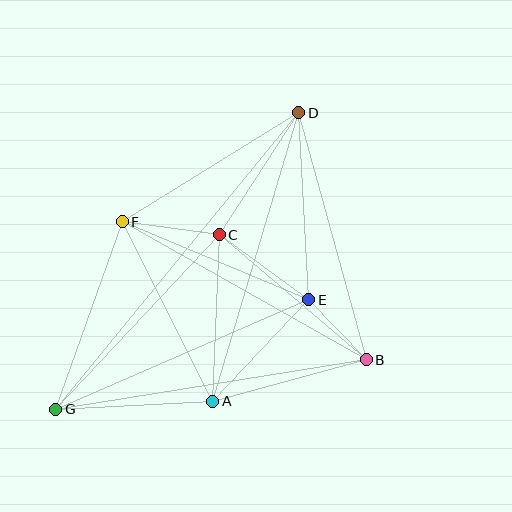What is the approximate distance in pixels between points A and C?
The distance between A and C is approximately 167 pixels.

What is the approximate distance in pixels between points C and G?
The distance between C and G is approximately 239 pixels.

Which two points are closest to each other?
Points B and E are closest to each other.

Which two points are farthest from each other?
Points D and G are farthest from each other.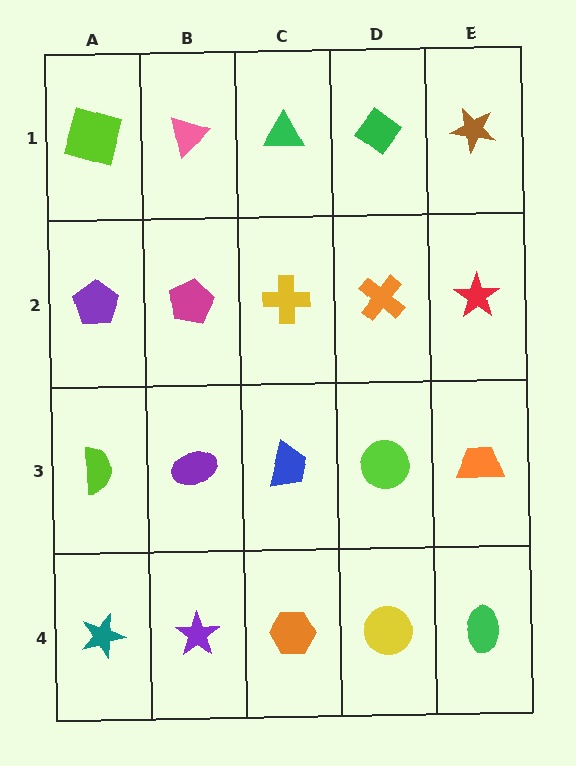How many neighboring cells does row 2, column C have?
4.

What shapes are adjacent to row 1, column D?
An orange cross (row 2, column D), a green triangle (row 1, column C), a brown star (row 1, column E).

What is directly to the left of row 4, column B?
A teal star.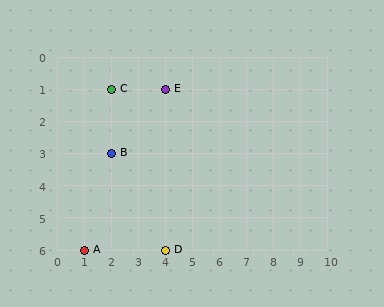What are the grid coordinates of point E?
Point E is at grid coordinates (4, 1).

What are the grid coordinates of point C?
Point C is at grid coordinates (2, 1).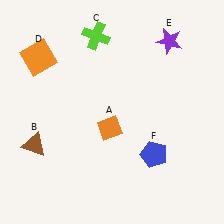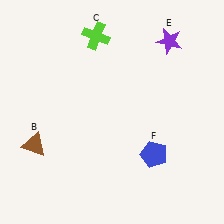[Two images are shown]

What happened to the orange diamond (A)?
The orange diamond (A) was removed in Image 2. It was in the bottom-left area of Image 1.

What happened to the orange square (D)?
The orange square (D) was removed in Image 2. It was in the top-left area of Image 1.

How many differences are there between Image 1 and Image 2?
There are 2 differences between the two images.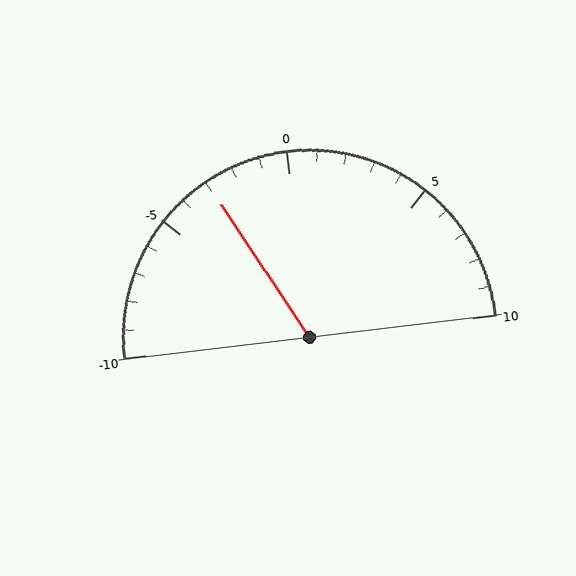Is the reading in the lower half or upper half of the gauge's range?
The reading is in the lower half of the range (-10 to 10).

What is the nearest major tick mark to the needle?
The nearest major tick mark is -5.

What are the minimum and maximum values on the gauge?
The gauge ranges from -10 to 10.